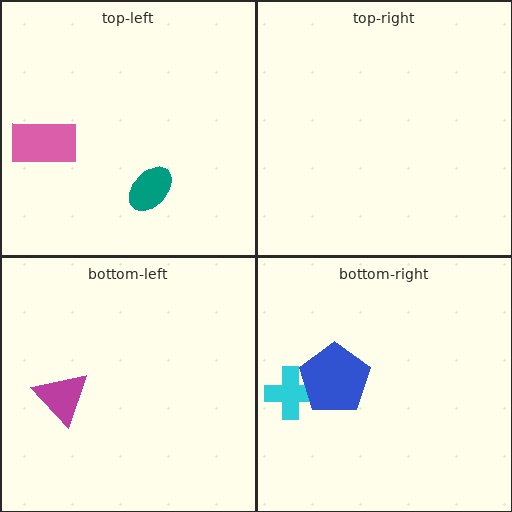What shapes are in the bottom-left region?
The magenta triangle.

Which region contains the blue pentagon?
The bottom-right region.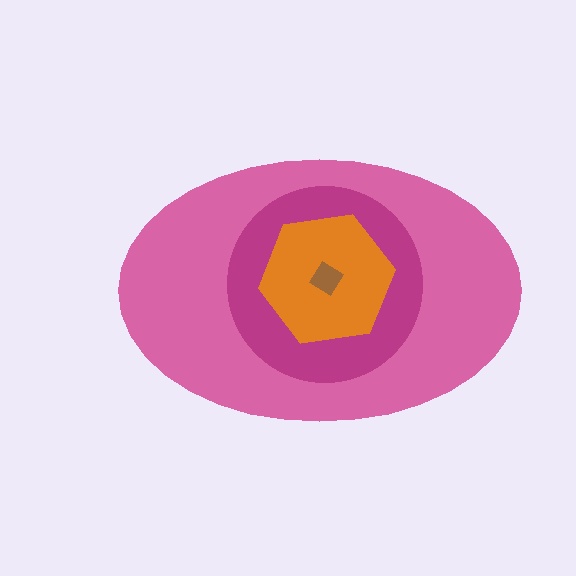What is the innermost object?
The brown diamond.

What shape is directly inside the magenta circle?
The orange hexagon.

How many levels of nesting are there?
4.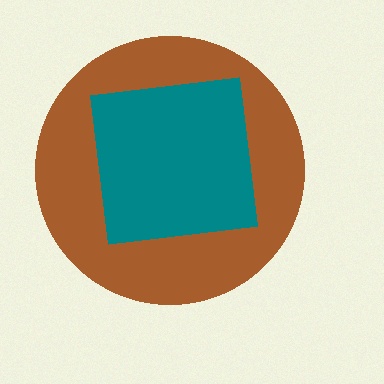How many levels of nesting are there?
2.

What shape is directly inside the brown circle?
The teal square.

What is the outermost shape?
The brown circle.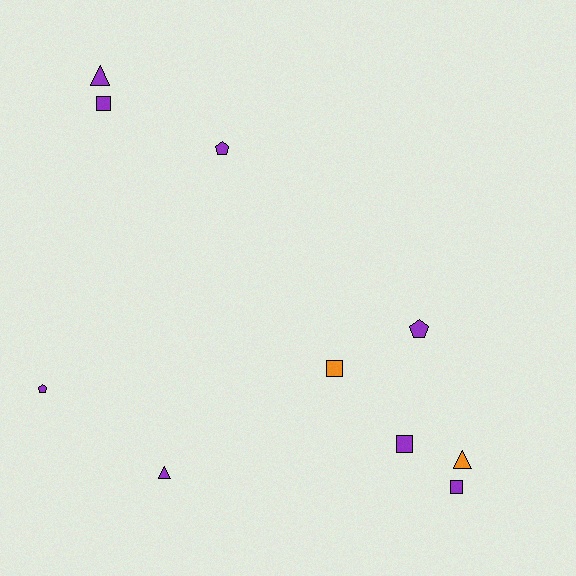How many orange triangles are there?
There is 1 orange triangle.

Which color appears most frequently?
Purple, with 8 objects.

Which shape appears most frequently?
Square, with 4 objects.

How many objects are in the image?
There are 10 objects.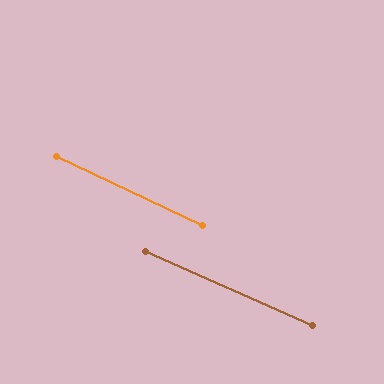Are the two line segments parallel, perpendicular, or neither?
Parallel — their directions differ by only 1.3°.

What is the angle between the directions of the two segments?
Approximately 1 degree.